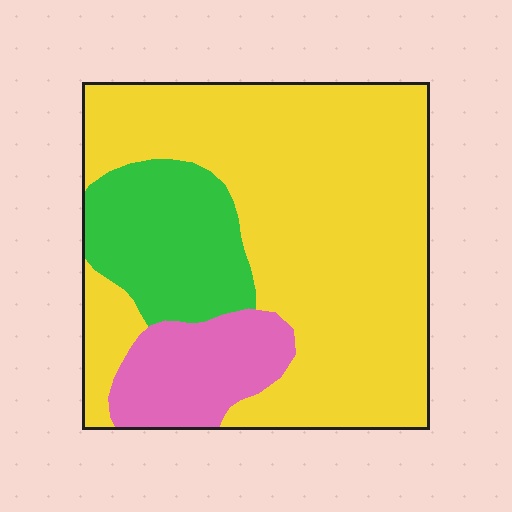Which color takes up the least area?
Pink, at roughly 15%.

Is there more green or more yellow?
Yellow.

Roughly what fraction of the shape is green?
Green takes up about one sixth (1/6) of the shape.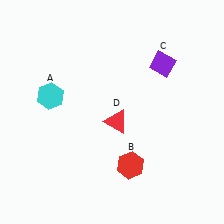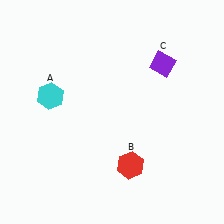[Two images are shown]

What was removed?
The red triangle (D) was removed in Image 2.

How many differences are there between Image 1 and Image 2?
There is 1 difference between the two images.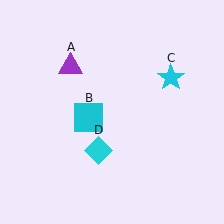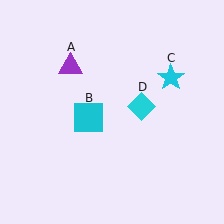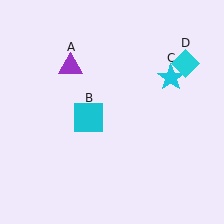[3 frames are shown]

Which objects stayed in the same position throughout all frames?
Purple triangle (object A) and cyan square (object B) and cyan star (object C) remained stationary.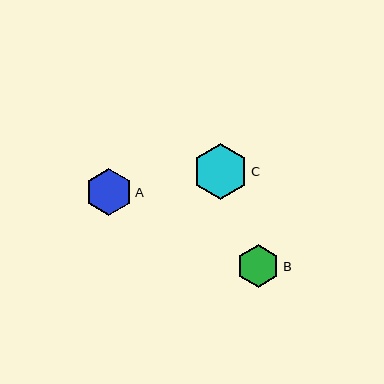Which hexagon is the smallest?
Hexagon B is the smallest with a size of approximately 43 pixels.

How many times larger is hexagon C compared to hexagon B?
Hexagon C is approximately 1.3 times the size of hexagon B.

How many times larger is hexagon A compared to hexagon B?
Hexagon A is approximately 1.1 times the size of hexagon B.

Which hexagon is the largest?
Hexagon C is the largest with a size of approximately 55 pixels.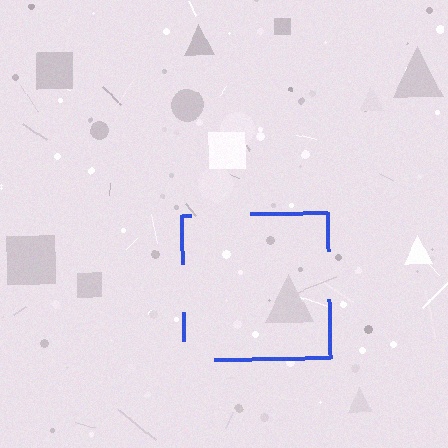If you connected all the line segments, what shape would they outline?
They would outline a square.